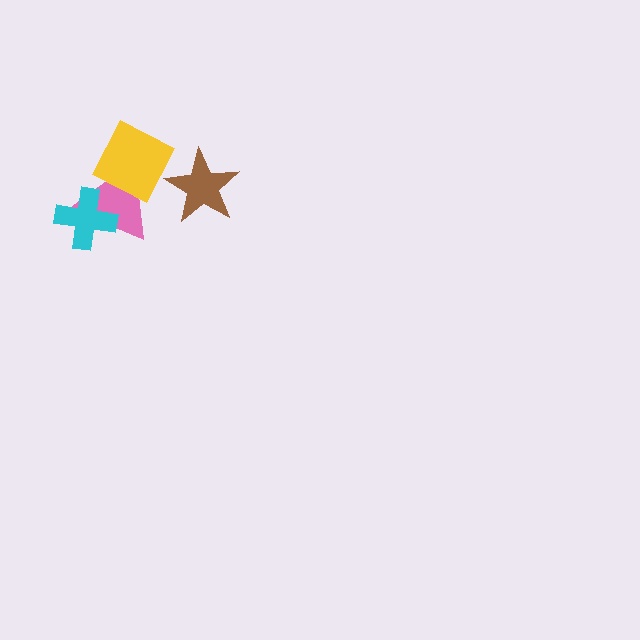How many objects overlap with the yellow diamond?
2 objects overlap with the yellow diamond.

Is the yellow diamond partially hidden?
Yes, it is partially covered by another shape.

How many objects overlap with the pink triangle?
2 objects overlap with the pink triangle.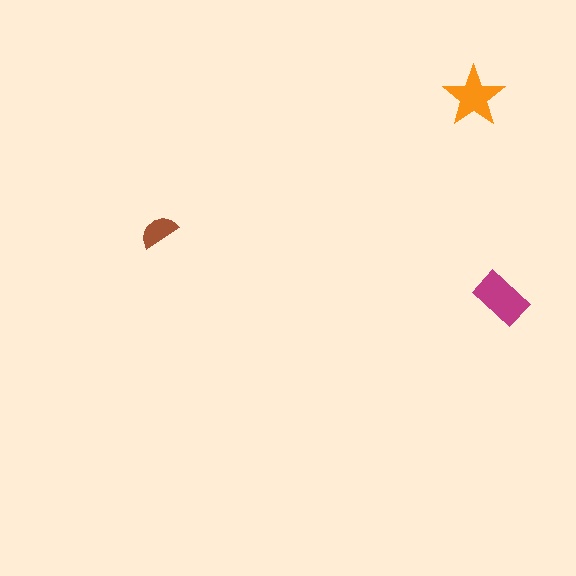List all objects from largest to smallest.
The magenta rectangle, the orange star, the brown semicircle.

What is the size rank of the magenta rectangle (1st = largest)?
1st.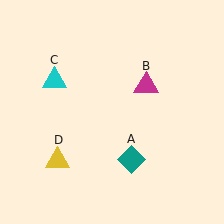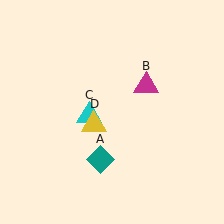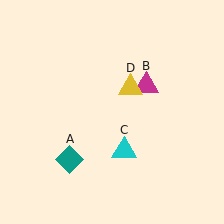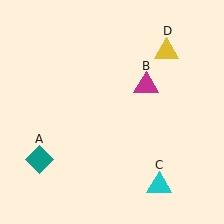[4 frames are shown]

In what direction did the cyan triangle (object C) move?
The cyan triangle (object C) moved down and to the right.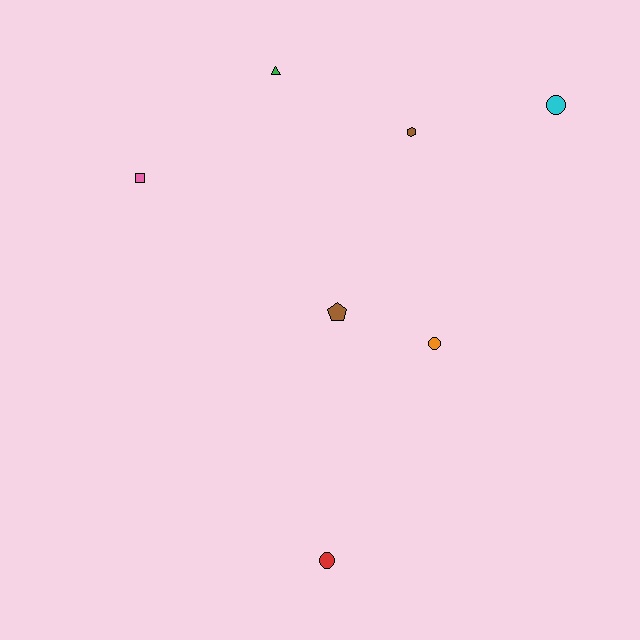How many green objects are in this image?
There is 1 green object.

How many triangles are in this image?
There is 1 triangle.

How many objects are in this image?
There are 7 objects.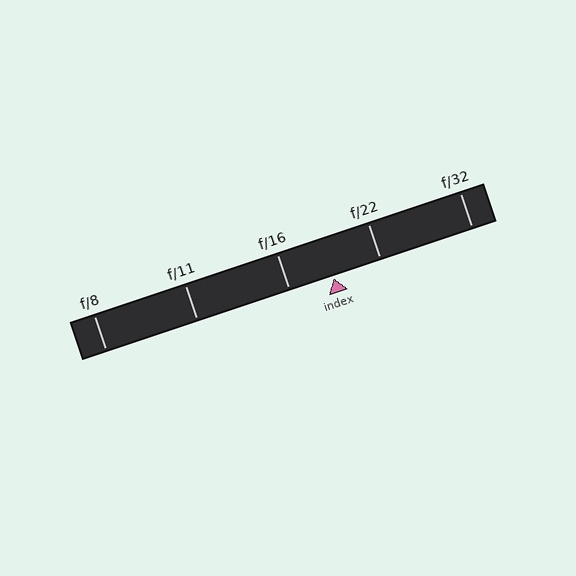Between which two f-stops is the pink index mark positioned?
The index mark is between f/16 and f/22.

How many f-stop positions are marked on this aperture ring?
There are 5 f-stop positions marked.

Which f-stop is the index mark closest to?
The index mark is closest to f/16.